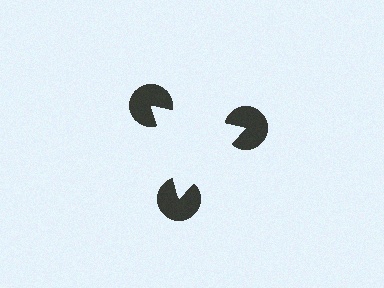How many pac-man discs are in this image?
There are 3 — one at each vertex of the illusory triangle.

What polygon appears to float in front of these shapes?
An illusory triangle — its edges are inferred from the aligned wedge cuts in the pac-man discs, not physically drawn.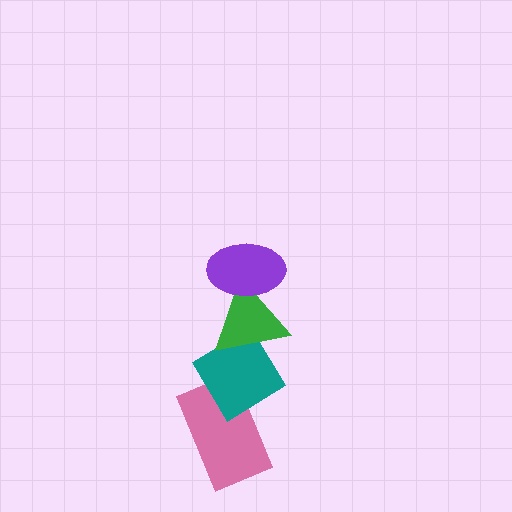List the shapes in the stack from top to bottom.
From top to bottom: the purple ellipse, the green triangle, the teal diamond, the pink rectangle.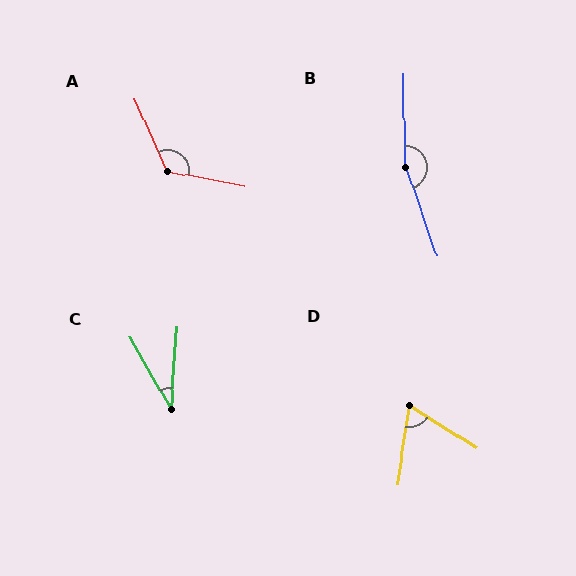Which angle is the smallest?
C, at approximately 34 degrees.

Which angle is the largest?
B, at approximately 162 degrees.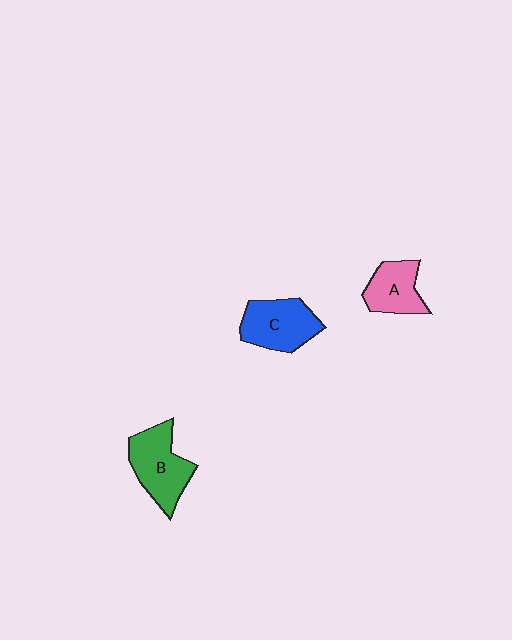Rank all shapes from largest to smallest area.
From largest to smallest: B (green), C (blue), A (pink).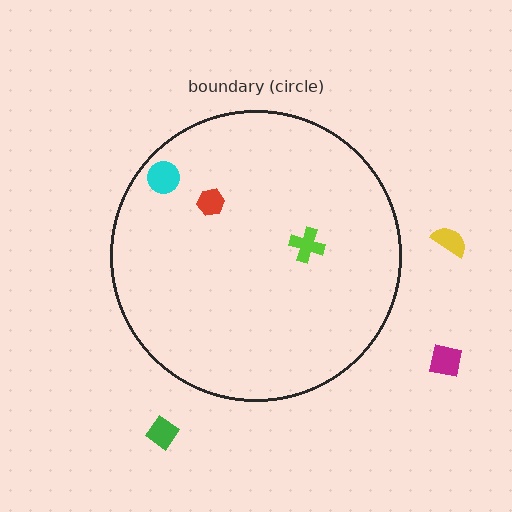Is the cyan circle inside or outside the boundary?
Inside.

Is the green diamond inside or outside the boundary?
Outside.